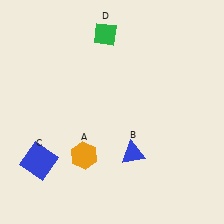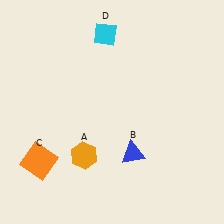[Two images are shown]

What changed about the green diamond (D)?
In Image 1, D is green. In Image 2, it changed to cyan.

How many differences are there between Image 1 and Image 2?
There are 2 differences between the two images.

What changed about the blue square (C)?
In Image 1, C is blue. In Image 2, it changed to orange.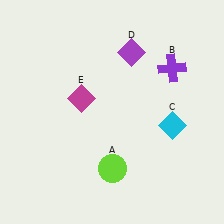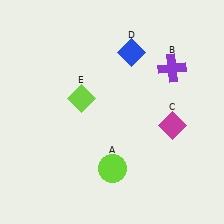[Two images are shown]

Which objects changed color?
C changed from cyan to magenta. D changed from purple to blue. E changed from magenta to lime.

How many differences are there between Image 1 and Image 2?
There are 3 differences between the two images.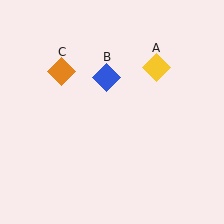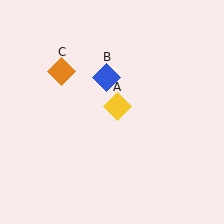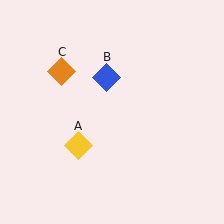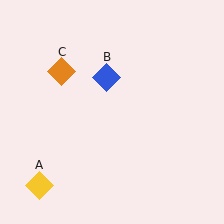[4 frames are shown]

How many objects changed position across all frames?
1 object changed position: yellow diamond (object A).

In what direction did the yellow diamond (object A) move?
The yellow diamond (object A) moved down and to the left.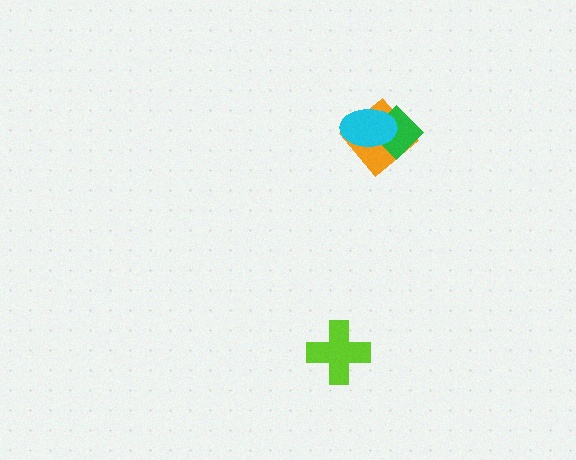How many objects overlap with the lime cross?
0 objects overlap with the lime cross.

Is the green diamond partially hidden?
Yes, it is partially covered by another shape.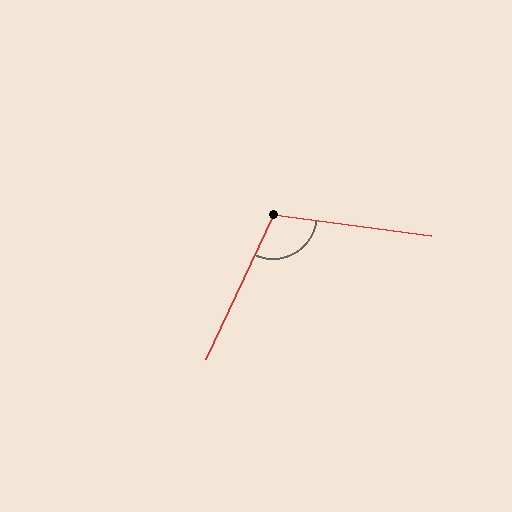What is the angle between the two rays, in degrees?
Approximately 107 degrees.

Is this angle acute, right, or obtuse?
It is obtuse.